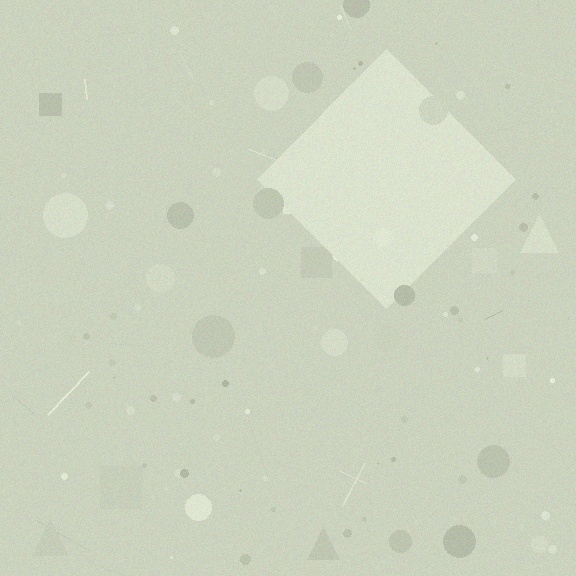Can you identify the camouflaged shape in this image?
The camouflaged shape is a diamond.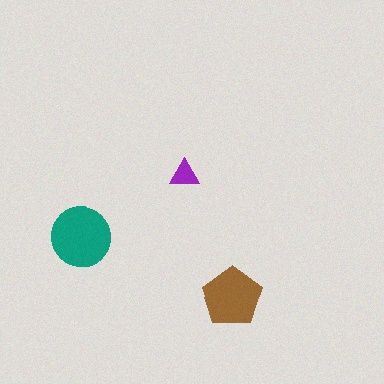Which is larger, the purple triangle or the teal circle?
The teal circle.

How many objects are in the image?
There are 3 objects in the image.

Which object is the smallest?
The purple triangle.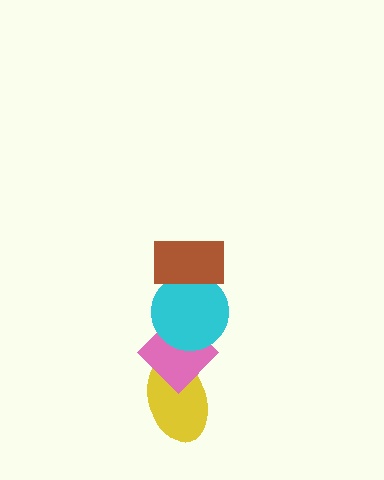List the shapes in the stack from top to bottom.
From top to bottom: the brown rectangle, the cyan circle, the pink diamond, the yellow ellipse.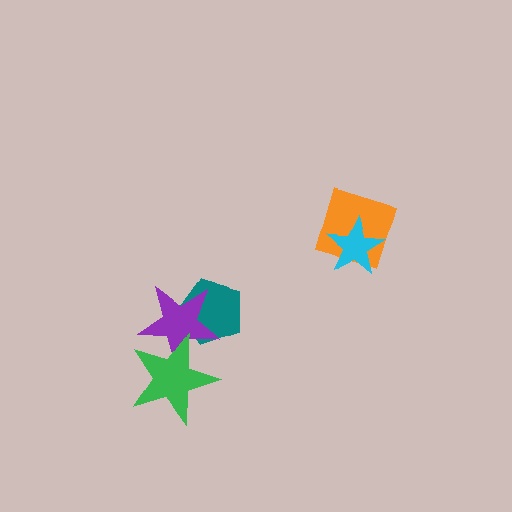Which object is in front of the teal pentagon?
The purple star is in front of the teal pentagon.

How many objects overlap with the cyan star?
1 object overlaps with the cyan star.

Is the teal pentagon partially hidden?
Yes, it is partially covered by another shape.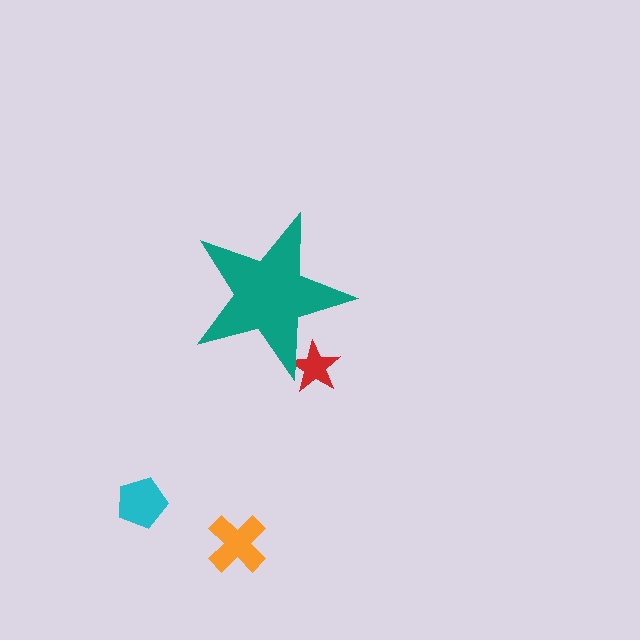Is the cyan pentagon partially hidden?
No, the cyan pentagon is fully visible.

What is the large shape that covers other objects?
A teal star.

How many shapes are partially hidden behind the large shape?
1 shape is partially hidden.